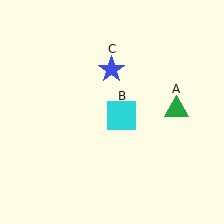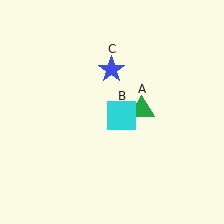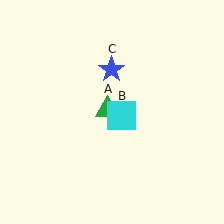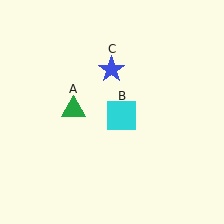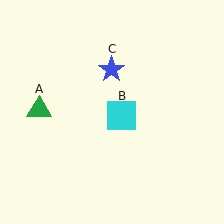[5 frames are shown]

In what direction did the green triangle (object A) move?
The green triangle (object A) moved left.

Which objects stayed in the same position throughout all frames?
Cyan square (object B) and blue star (object C) remained stationary.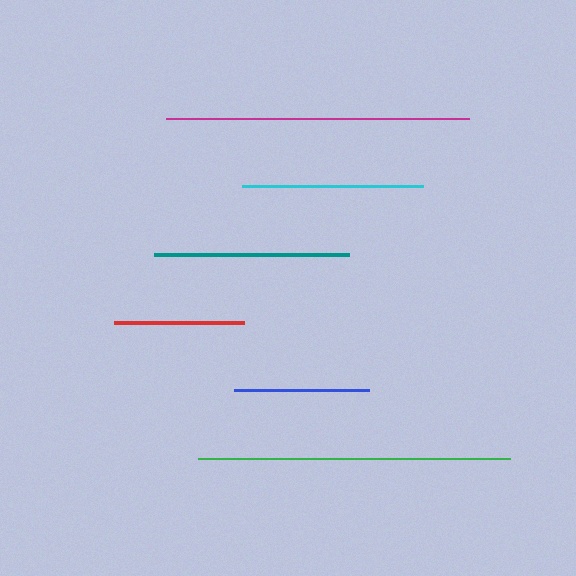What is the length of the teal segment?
The teal segment is approximately 195 pixels long.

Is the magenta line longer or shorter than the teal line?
The magenta line is longer than the teal line.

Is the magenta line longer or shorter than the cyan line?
The magenta line is longer than the cyan line.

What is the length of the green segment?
The green segment is approximately 312 pixels long.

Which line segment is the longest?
The green line is the longest at approximately 312 pixels.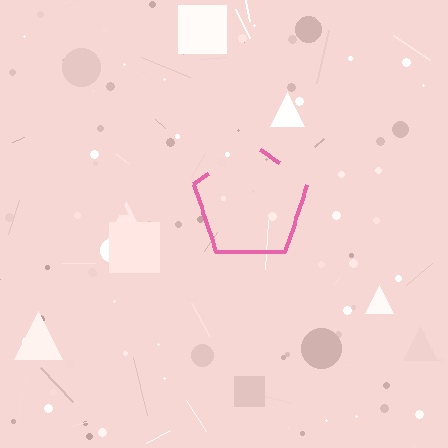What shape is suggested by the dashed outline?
The dashed outline suggests a pentagon.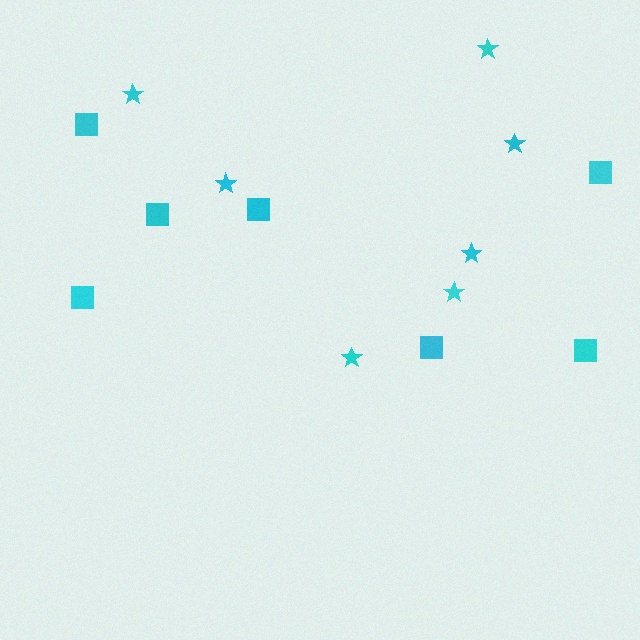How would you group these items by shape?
There are 2 groups: one group of stars (7) and one group of squares (7).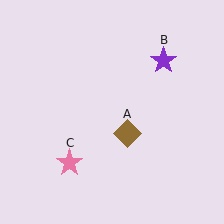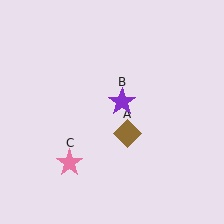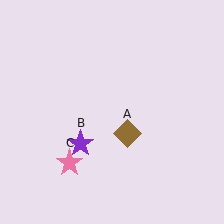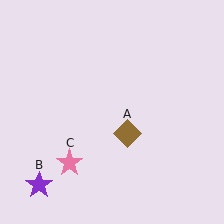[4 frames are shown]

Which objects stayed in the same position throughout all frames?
Brown diamond (object A) and pink star (object C) remained stationary.